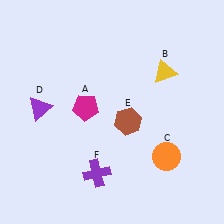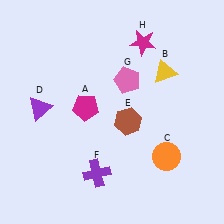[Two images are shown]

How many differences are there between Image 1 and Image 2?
There are 2 differences between the two images.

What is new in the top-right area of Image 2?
A pink pentagon (G) was added in the top-right area of Image 2.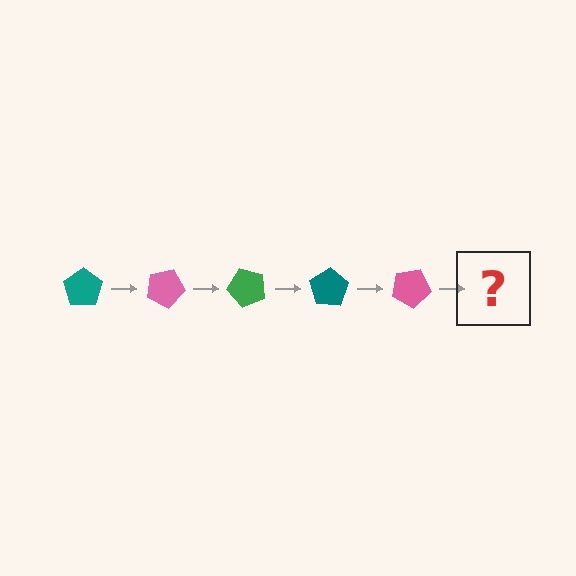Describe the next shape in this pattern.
It should be a green pentagon, rotated 125 degrees from the start.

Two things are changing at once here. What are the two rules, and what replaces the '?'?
The two rules are that it rotates 25 degrees each step and the color cycles through teal, pink, and green. The '?' should be a green pentagon, rotated 125 degrees from the start.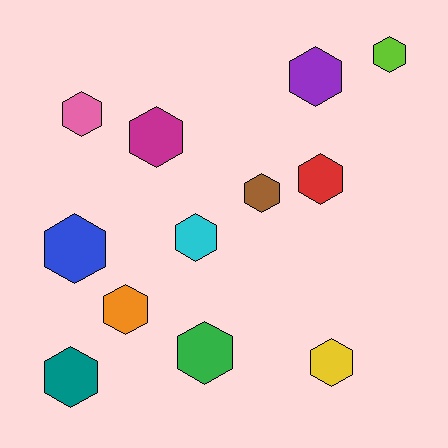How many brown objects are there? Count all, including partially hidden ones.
There is 1 brown object.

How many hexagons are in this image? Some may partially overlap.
There are 12 hexagons.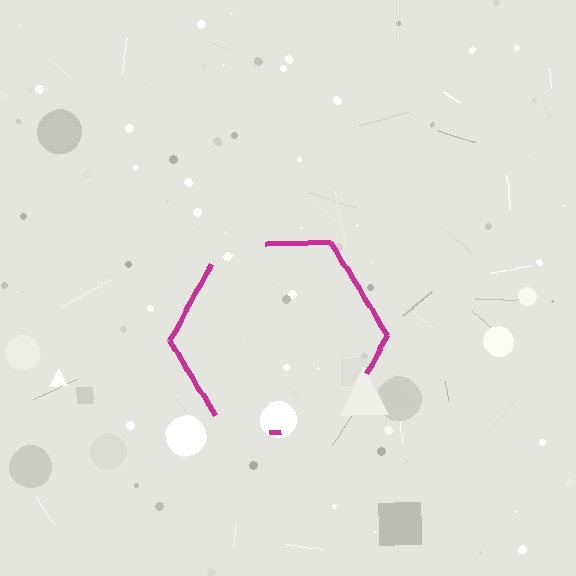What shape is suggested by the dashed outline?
The dashed outline suggests a hexagon.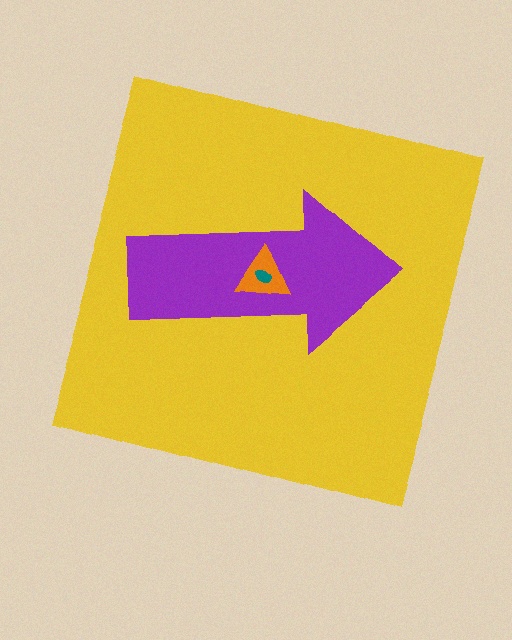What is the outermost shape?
The yellow square.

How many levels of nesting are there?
4.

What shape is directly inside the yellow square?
The purple arrow.